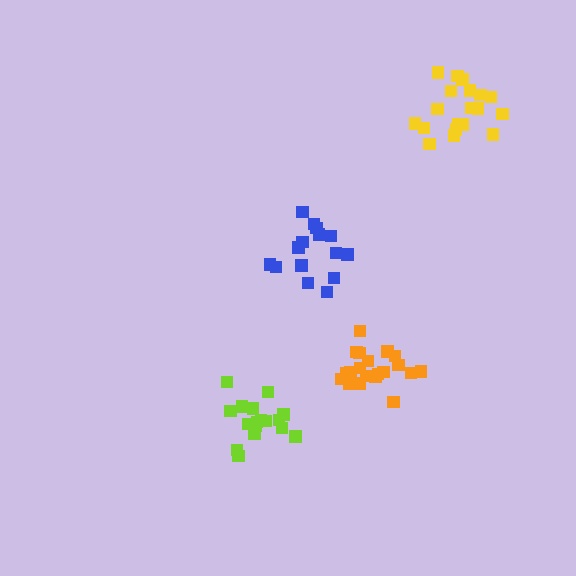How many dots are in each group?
Group 1: 17 dots, Group 2: 20 dots, Group 3: 19 dots, Group 4: 16 dots (72 total).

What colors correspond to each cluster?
The clusters are colored: lime, orange, yellow, blue.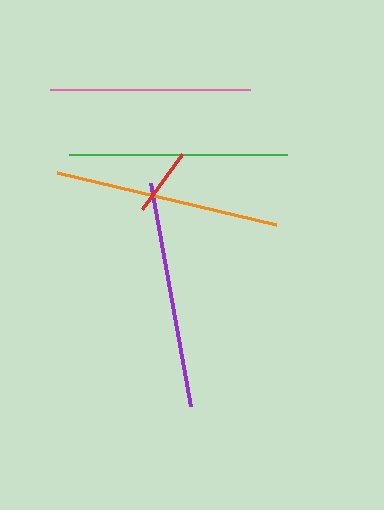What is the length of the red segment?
The red segment is approximately 68 pixels long.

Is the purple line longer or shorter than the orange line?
The purple line is longer than the orange line.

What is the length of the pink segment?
The pink segment is approximately 200 pixels long.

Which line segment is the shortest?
The red line is the shortest at approximately 68 pixels.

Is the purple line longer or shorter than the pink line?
The purple line is longer than the pink line.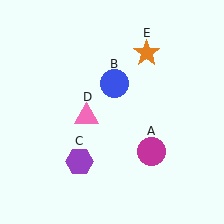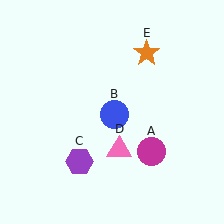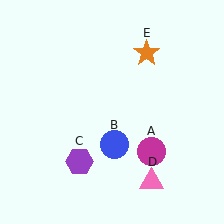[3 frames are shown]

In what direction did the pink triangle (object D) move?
The pink triangle (object D) moved down and to the right.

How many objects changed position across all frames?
2 objects changed position: blue circle (object B), pink triangle (object D).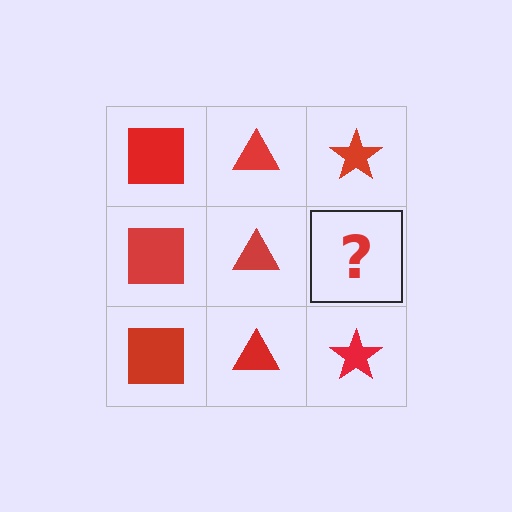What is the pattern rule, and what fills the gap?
The rule is that each column has a consistent shape. The gap should be filled with a red star.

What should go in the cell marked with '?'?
The missing cell should contain a red star.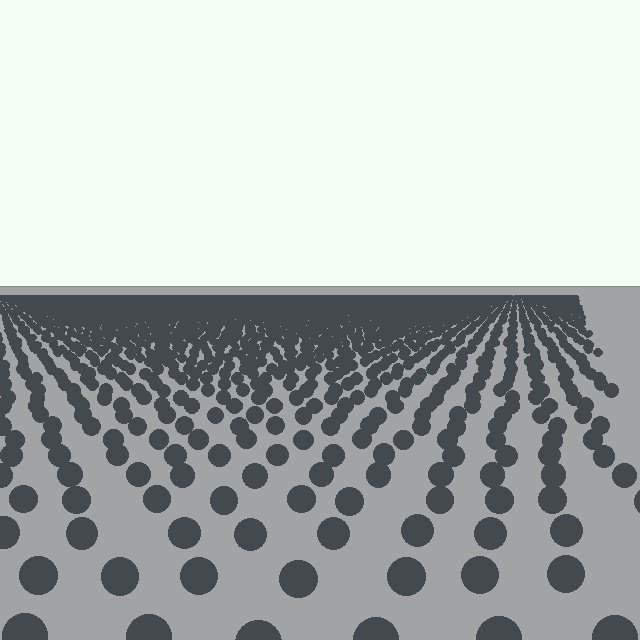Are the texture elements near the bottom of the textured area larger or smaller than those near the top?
Larger. Near the bottom, elements are closer to the viewer and appear at a bigger on-screen size.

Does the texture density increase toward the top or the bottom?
Density increases toward the top.